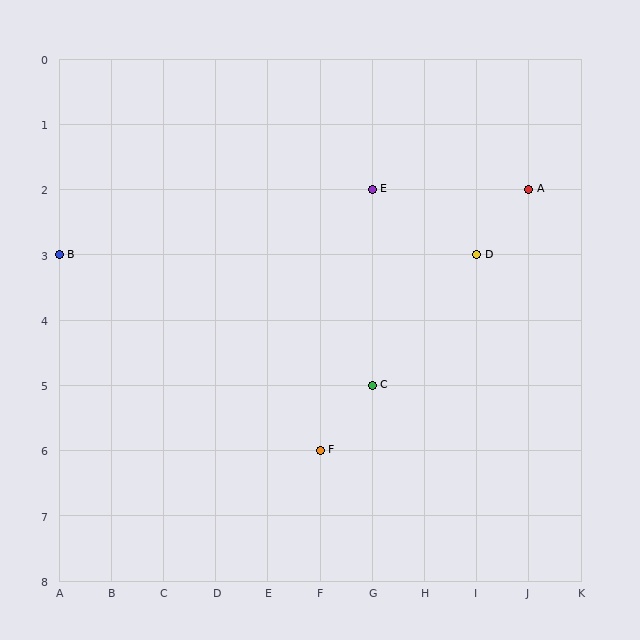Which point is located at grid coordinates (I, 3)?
Point D is at (I, 3).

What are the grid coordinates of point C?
Point C is at grid coordinates (G, 5).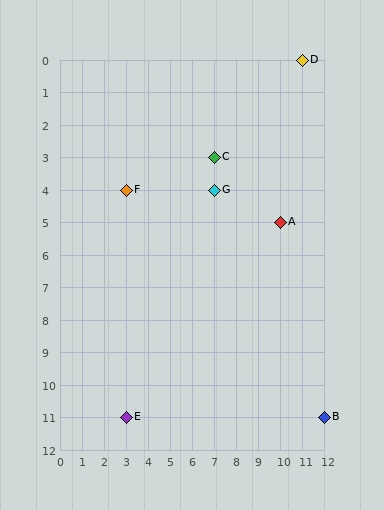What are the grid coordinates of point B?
Point B is at grid coordinates (12, 11).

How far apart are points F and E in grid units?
Points F and E are 7 rows apart.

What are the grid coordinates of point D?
Point D is at grid coordinates (11, 0).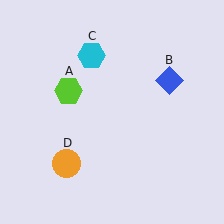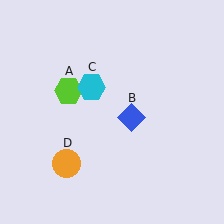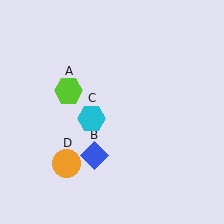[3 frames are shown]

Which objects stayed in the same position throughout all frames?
Lime hexagon (object A) and orange circle (object D) remained stationary.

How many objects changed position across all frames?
2 objects changed position: blue diamond (object B), cyan hexagon (object C).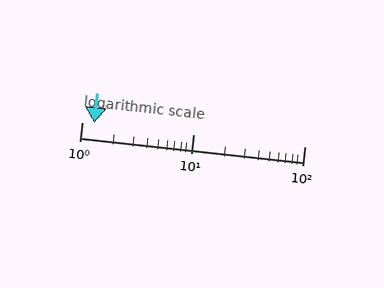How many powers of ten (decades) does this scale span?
The scale spans 2 decades, from 1 to 100.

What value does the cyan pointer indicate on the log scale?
The pointer indicates approximately 1.3.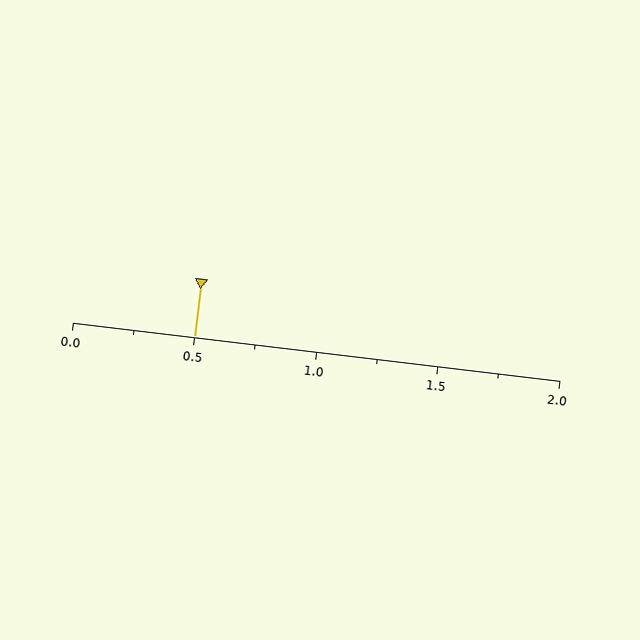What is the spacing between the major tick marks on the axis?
The major ticks are spaced 0.5 apart.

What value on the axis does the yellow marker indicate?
The marker indicates approximately 0.5.